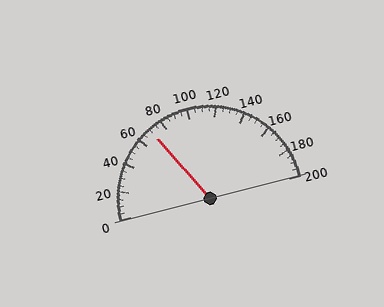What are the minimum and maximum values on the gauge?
The gauge ranges from 0 to 200.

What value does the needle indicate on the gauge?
The needle indicates approximately 70.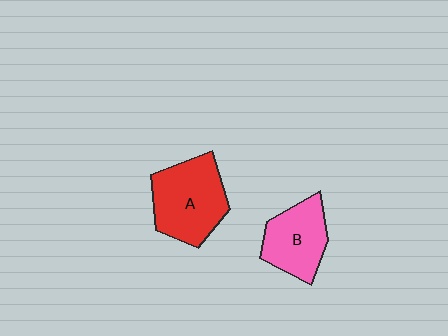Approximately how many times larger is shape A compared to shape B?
Approximately 1.3 times.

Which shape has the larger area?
Shape A (red).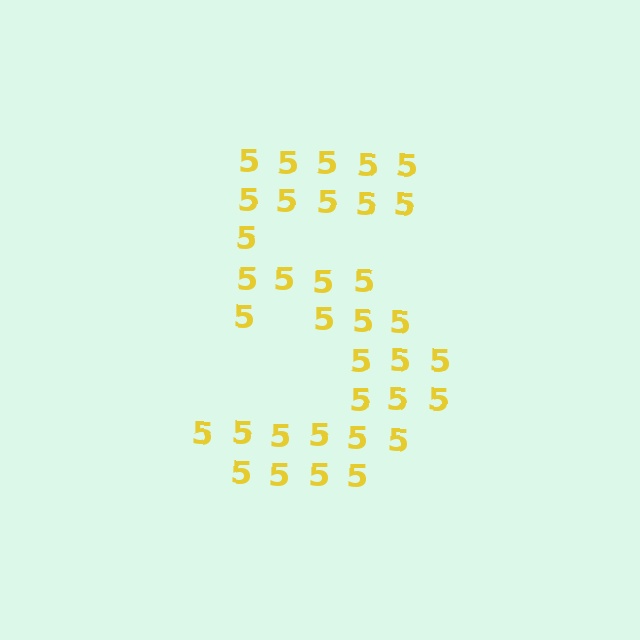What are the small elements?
The small elements are digit 5's.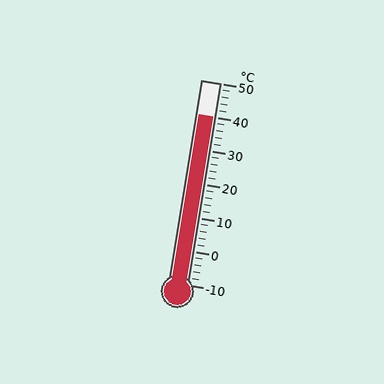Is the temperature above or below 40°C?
The temperature is at 40°C.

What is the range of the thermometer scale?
The thermometer scale ranges from -10°C to 50°C.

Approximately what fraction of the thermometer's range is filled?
The thermometer is filled to approximately 85% of its range.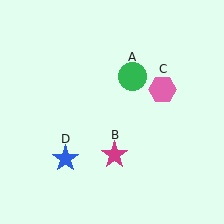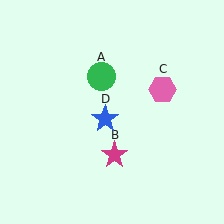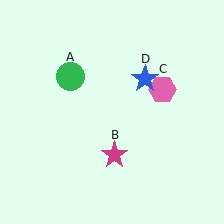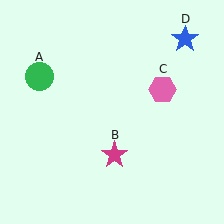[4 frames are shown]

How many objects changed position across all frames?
2 objects changed position: green circle (object A), blue star (object D).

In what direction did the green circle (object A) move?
The green circle (object A) moved left.